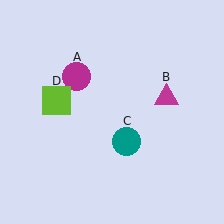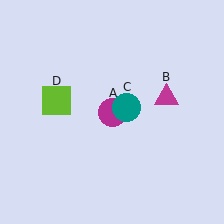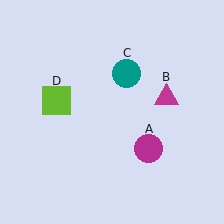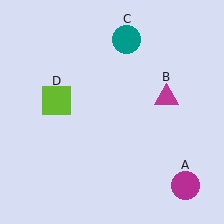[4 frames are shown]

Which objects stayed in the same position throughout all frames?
Magenta triangle (object B) and lime square (object D) remained stationary.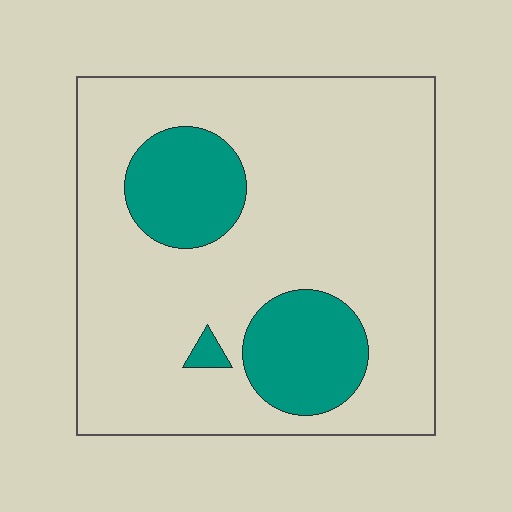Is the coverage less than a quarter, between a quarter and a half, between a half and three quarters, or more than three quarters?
Less than a quarter.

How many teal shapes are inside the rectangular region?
3.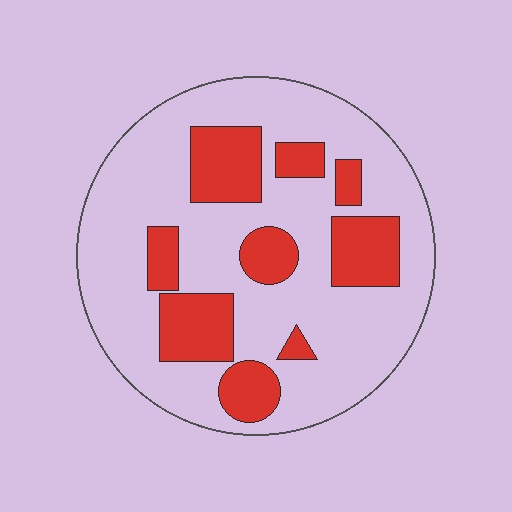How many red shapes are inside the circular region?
9.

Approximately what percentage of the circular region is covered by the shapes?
Approximately 25%.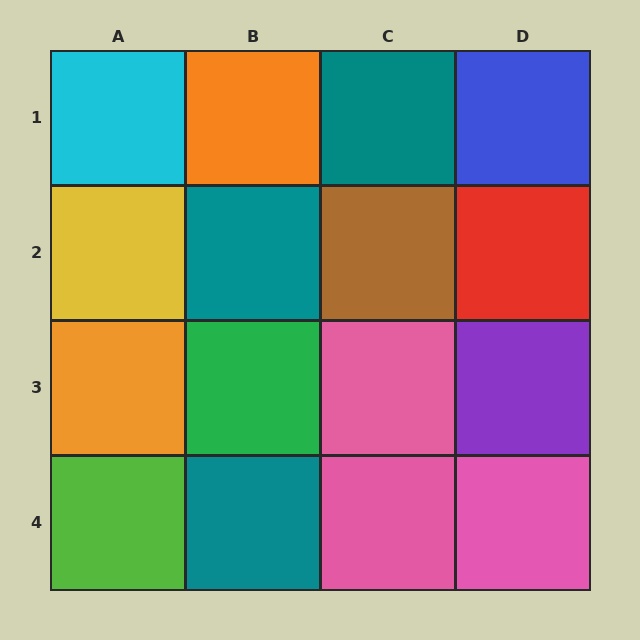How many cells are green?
1 cell is green.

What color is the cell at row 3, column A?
Orange.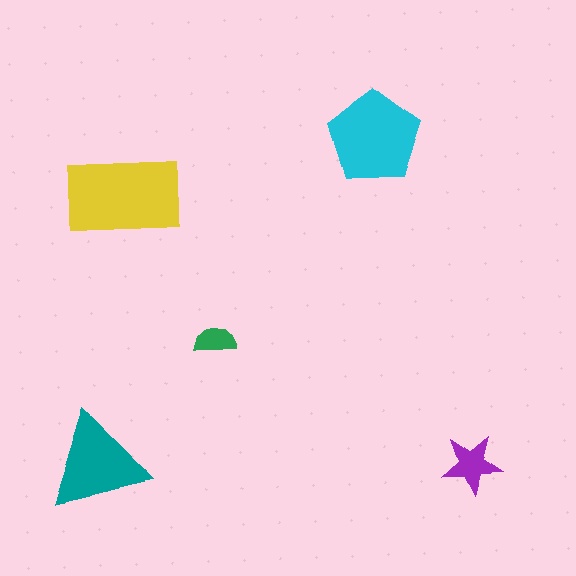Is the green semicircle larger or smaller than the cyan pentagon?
Smaller.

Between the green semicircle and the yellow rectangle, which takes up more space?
The yellow rectangle.